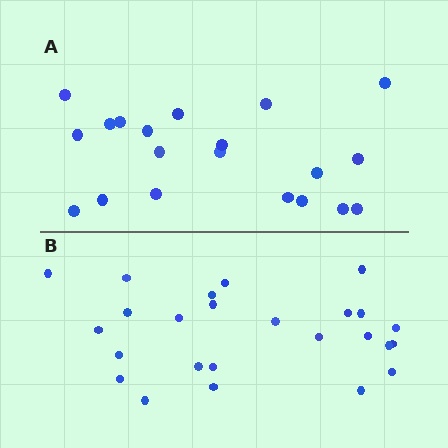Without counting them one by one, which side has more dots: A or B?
Region B (the bottom region) has more dots.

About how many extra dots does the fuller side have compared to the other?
Region B has about 5 more dots than region A.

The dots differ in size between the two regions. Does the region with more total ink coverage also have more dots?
No. Region A has more total ink coverage because its dots are larger, but region B actually contains more individual dots. Total area can be misleading — the number of items is what matters here.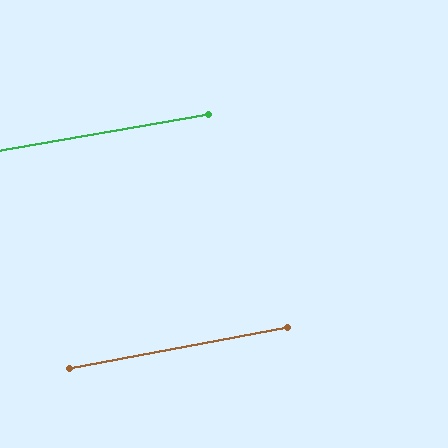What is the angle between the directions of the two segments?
Approximately 1 degree.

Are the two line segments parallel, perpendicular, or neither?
Parallel — their directions differ by only 0.9°.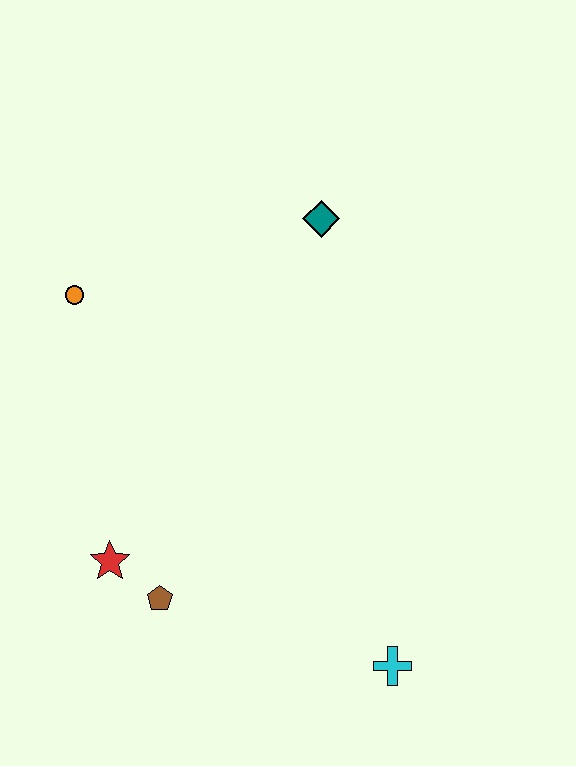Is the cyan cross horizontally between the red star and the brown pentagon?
No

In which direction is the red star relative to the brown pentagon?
The red star is to the left of the brown pentagon.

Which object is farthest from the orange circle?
The cyan cross is farthest from the orange circle.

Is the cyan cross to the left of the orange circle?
No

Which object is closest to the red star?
The brown pentagon is closest to the red star.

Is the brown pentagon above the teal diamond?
No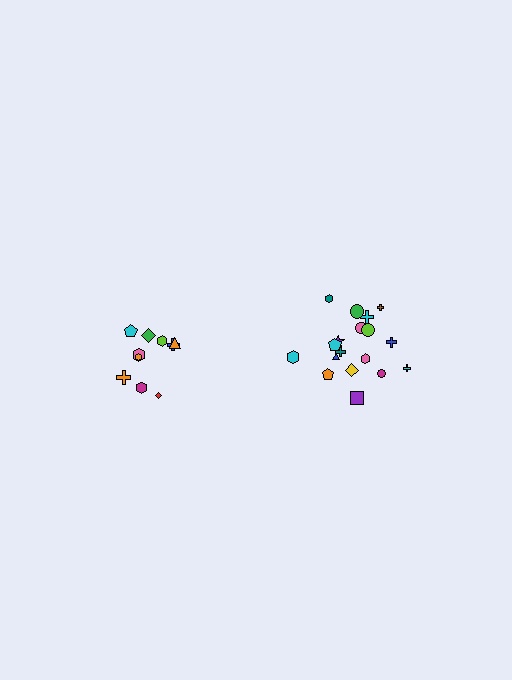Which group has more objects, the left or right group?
The right group.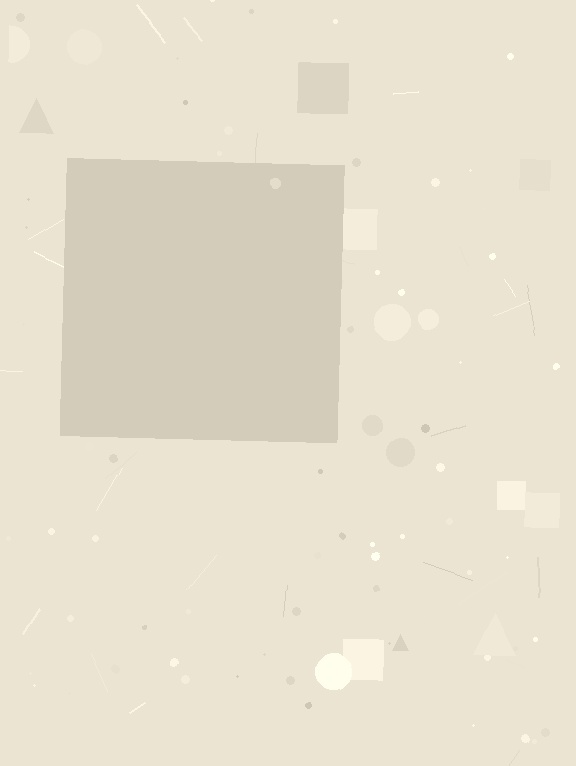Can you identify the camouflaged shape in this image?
The camouflaged shape is a square.